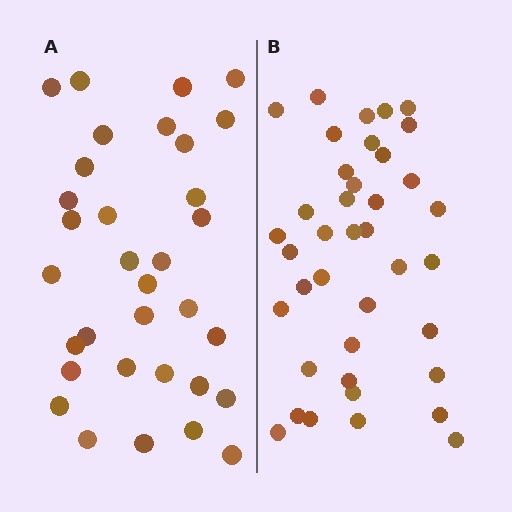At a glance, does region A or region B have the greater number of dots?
Region B (the right region) has more dots.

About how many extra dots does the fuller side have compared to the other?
Region B has about 6 more dots than region A.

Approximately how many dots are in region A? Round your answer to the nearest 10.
About 30 dots. (The exact count is 33, which rounds to 30.)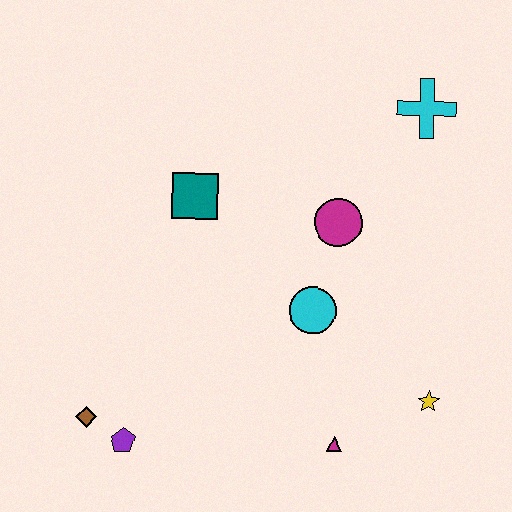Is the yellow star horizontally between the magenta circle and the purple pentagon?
No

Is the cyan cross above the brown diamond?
Yes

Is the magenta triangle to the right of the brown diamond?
Yes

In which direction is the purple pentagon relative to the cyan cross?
The purple pentagon is below the cyan cross.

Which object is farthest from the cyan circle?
The brown diamond is farthest from the cyan circle.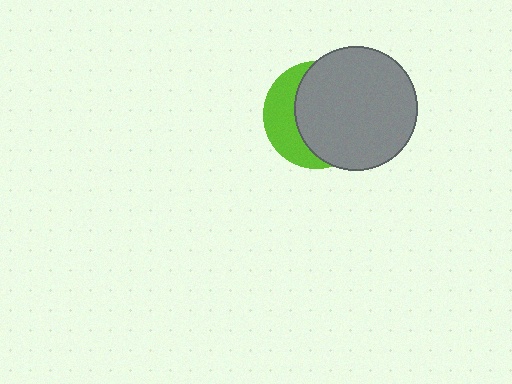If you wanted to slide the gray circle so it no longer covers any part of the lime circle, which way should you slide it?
Slide it right — that is the most direct way to separate the two shapes.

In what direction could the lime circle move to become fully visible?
The lime circle could move left. That would shift it out from behind the gray circle entirely.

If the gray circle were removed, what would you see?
You would see the complete lime circle.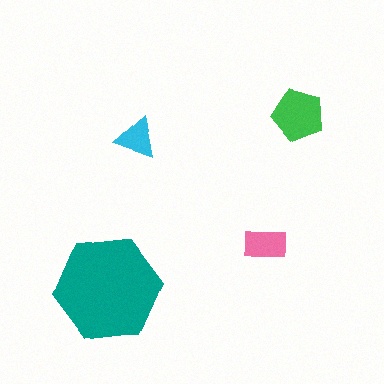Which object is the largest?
The teal hexagon.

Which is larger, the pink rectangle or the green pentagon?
The green pentagon.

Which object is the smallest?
The cyan triangle.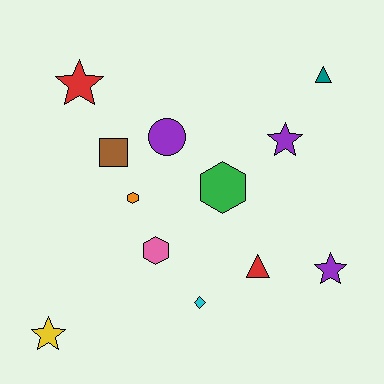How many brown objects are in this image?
There is 1 brown object.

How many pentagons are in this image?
There are no pentagons.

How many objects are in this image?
There are 12 objects.